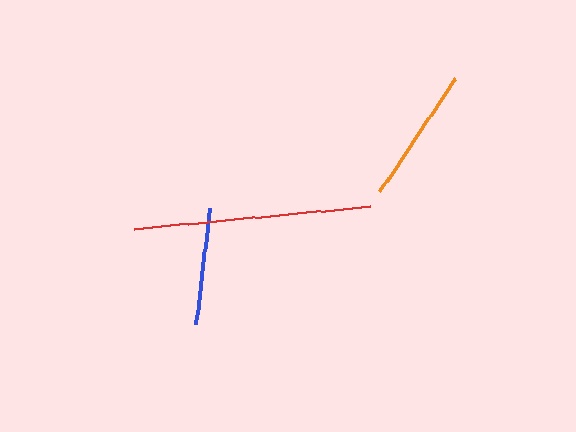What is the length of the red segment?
The red segment is approximately 237 pixels long.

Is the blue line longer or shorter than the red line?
The red line is longer than the blue line.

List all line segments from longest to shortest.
From longest to shortest: red, orange, blue.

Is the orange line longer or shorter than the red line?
The red line is longer than the orange line.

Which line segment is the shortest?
The blue line is the shortest at approximately 117 pixels.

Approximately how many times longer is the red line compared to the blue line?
The red line is approximately 2.0 times the length of the blue line.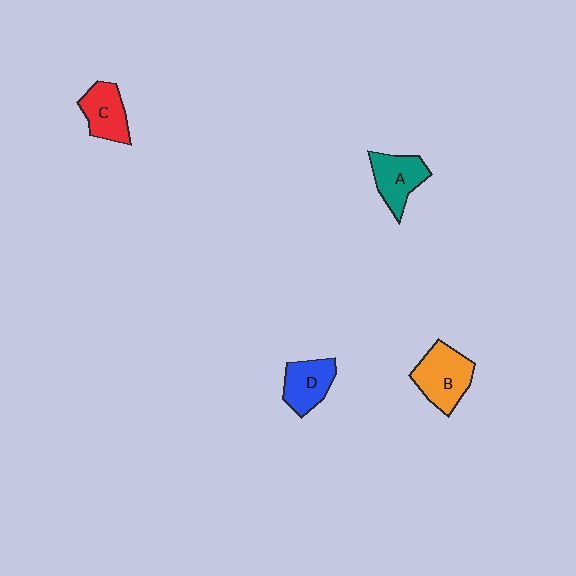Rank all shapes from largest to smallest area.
From largest to smallest: B (orange), A (teal), D (blue), C (red).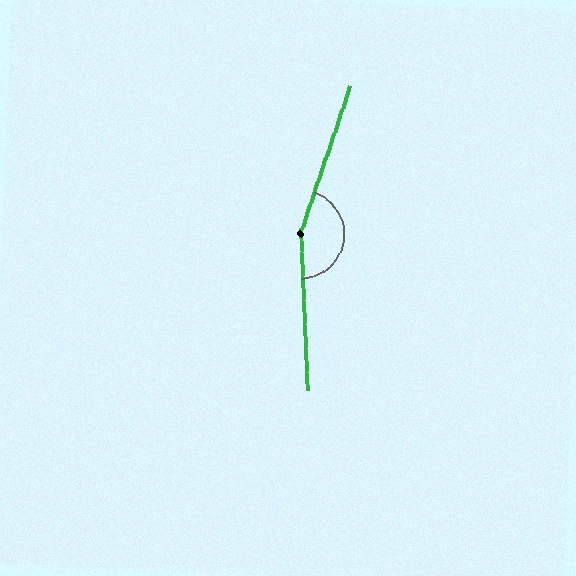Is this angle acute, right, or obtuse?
It is obtuse.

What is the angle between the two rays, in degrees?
Approximately 158 degrees.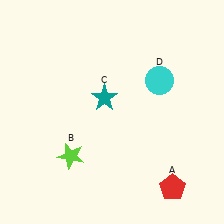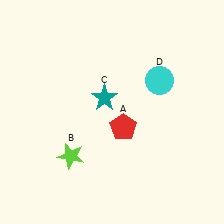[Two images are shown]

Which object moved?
The red pentagon (A) moved up.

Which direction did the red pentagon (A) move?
The red pentagon (A) moved up.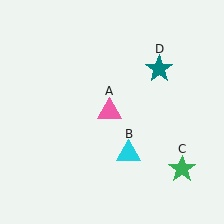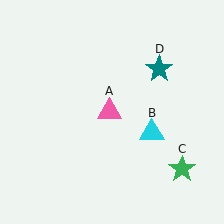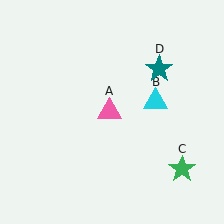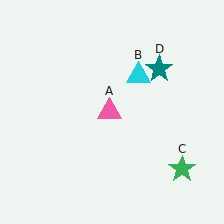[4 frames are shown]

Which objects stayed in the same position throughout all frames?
Pink triangle (object A) and green star (object C) and teal star (object D) remained stationary.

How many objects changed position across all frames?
1 object changed position: cyan triangle (object B).